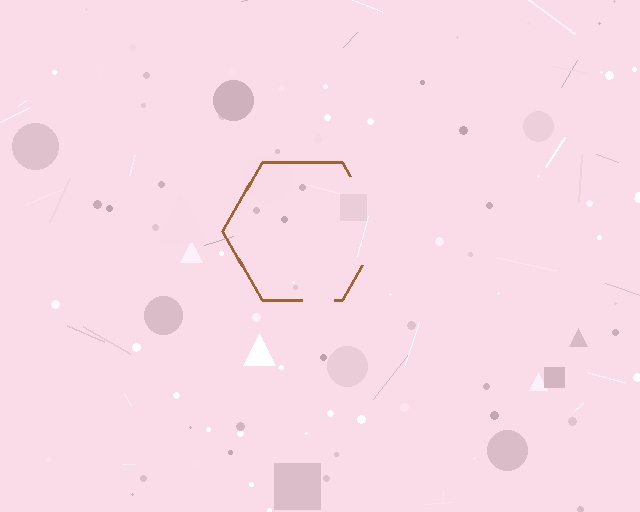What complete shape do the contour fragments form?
The contour fragments form a hexagon.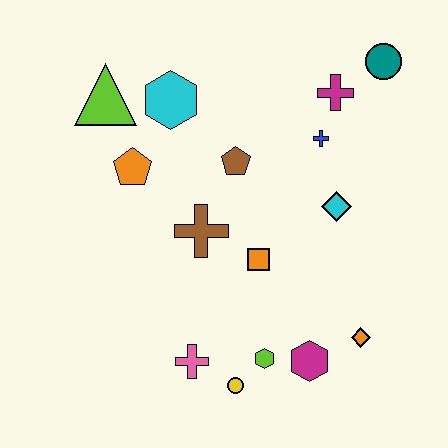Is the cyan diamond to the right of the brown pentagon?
Yes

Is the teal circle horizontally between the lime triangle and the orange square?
No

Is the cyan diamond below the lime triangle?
Yes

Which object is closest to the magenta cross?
The blue cross is closest to the magenta cross.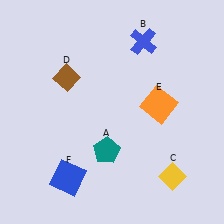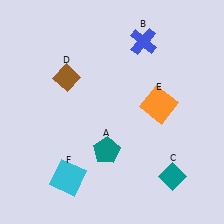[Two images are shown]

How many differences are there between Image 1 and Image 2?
There are 2 differences between the two images.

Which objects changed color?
C changed from yellow to teal. F changed from blue to cyan.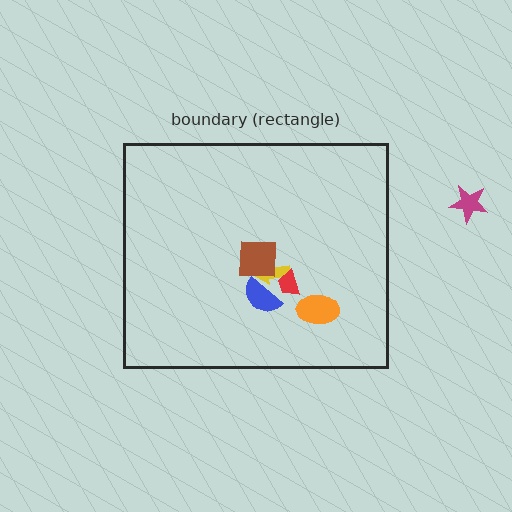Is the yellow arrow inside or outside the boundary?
Inside.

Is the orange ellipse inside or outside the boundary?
Inside.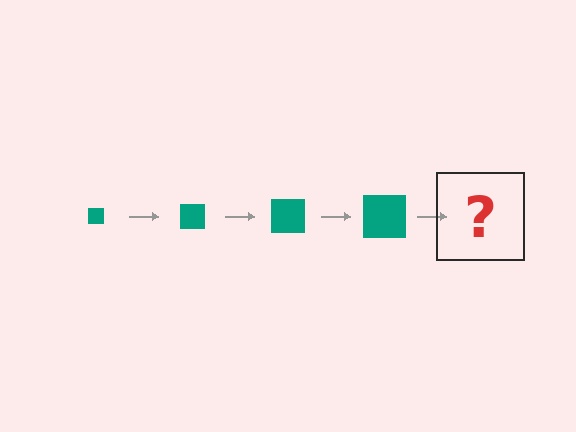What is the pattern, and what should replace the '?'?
The pattern is that the square gets progressively larger each step. The '?' should be a teal square, larger than the previous one.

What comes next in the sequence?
The next element should be a teal square, larger than the previous one.